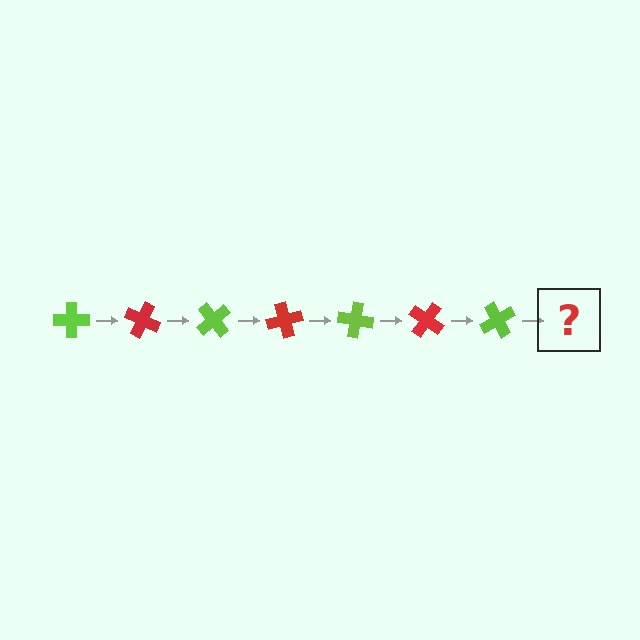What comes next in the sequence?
The next element should be a red cross, rotated 175 degrees from the start.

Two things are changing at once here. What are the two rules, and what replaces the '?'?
The two rules are that it rotates 25 degrees each step and the color cycles through lime and red. The '?' should be a red cross, rotated 175 degrees from the start.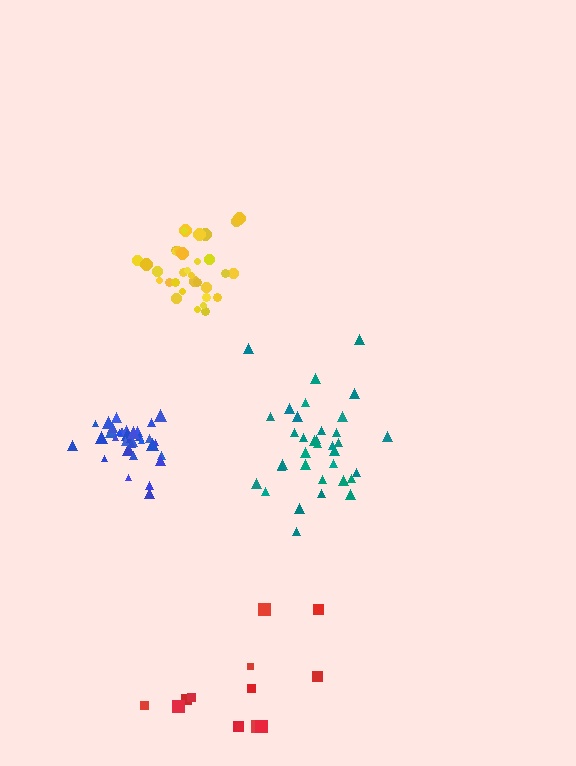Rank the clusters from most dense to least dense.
blue, yellow, teal, red.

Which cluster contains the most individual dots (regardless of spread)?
Blue (35).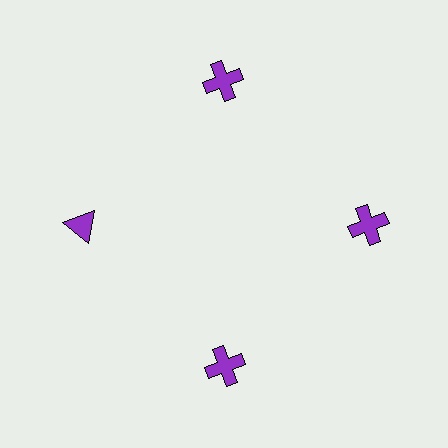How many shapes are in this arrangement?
There are 4 shapes arranged in a ring pattern.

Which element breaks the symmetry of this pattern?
The purple triangle at roughly the 9 o'clock position breaks the symmetry. All other shapes are purple crosses.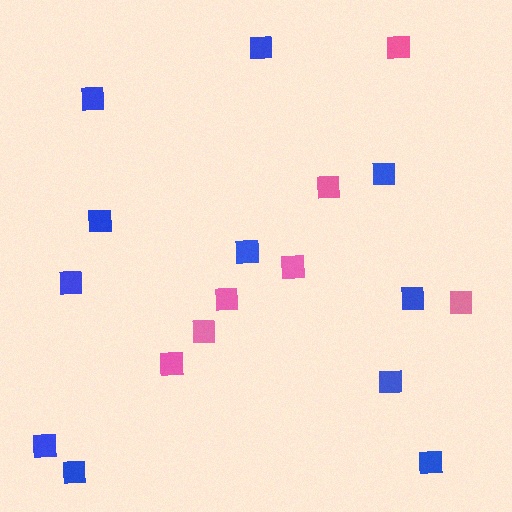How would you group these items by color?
There are 2 groups: one group of pink squares (7) and one group of blue squares (11).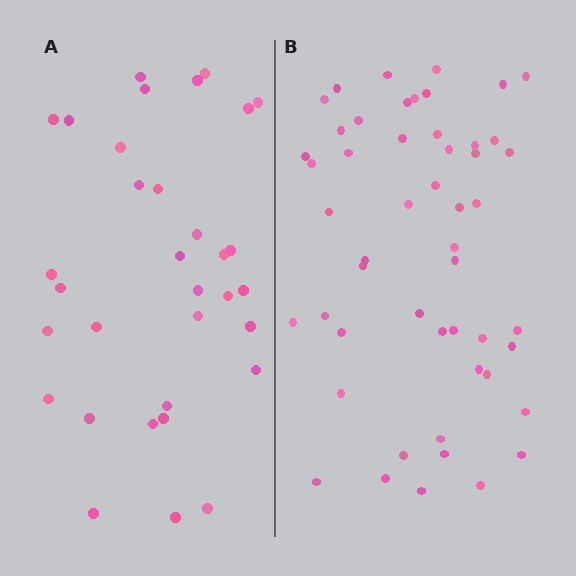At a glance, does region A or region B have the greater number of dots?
Region B (the right region) has more dots.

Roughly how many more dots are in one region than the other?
Region B has approximately 20 more dots than region A.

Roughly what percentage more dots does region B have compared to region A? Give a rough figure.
About 55% more.